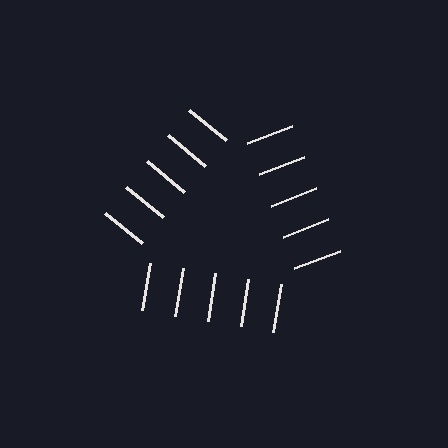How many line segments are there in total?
15 — 5 along each of the 3 edges.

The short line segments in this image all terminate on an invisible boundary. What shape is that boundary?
An illusory triangle — the line segments terminate on its edges but no continuous stroke is drawn.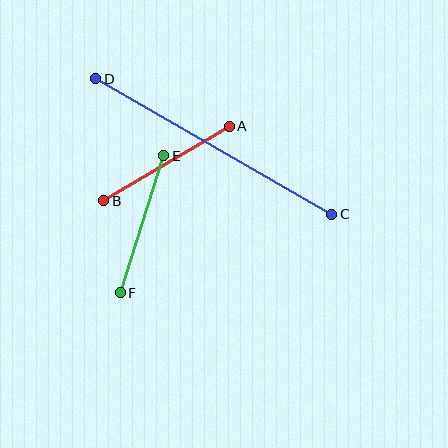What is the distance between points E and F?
The distance is approximately 143 pixels.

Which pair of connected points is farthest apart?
Points C and D are farthest apart.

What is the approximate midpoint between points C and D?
The midpoint is at approximately (214, 147) pixels.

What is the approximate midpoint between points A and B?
The midpoint is at approximately (167, 163) pixels.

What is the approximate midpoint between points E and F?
The midpoint is at approximately (142, 224) pixels.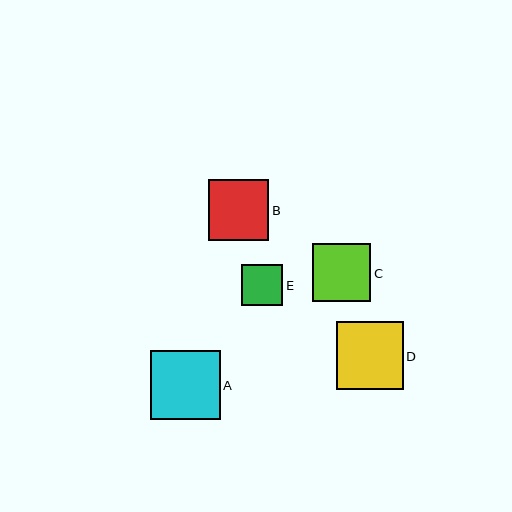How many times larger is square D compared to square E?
Square D is approximately 1.6 times the size of square E.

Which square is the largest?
Square A is the largest with a size of approximately 69 pixels.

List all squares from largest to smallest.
From largest to smallest: A, D, B, C, E.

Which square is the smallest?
Square E is the smallest with a size of approximately 41 pixels.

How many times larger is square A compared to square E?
Square A is approximately 1.7 times the size of square E.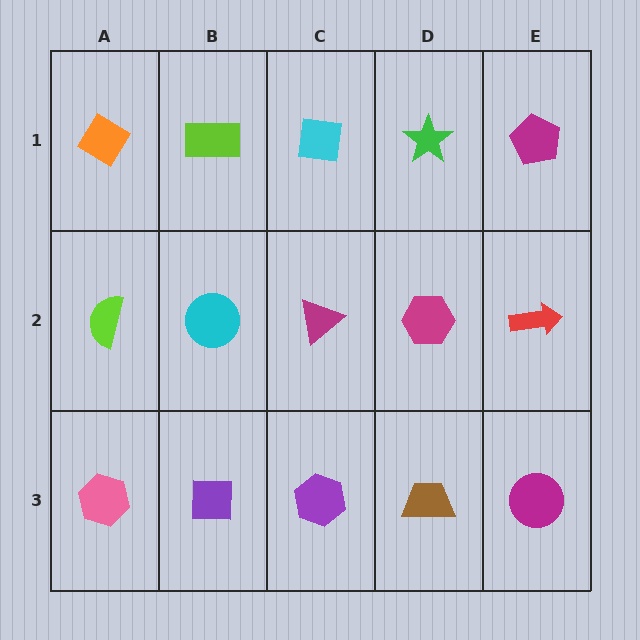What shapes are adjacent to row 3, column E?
A red arrow (row 2, column E), a brown trapezoid (row 3, column D).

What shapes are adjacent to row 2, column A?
An orange diamond (row 1, column A), a pink hexagon (row 3, column A), a cyan circle (row 2, column B).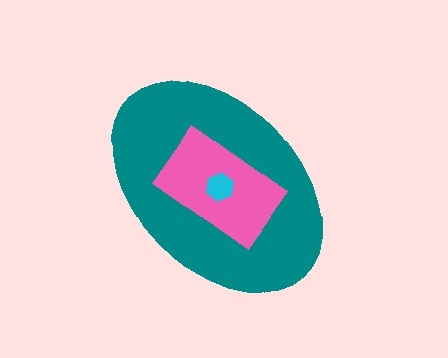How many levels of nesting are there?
3.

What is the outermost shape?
The teal ellipse.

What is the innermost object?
The cyan hexagon.